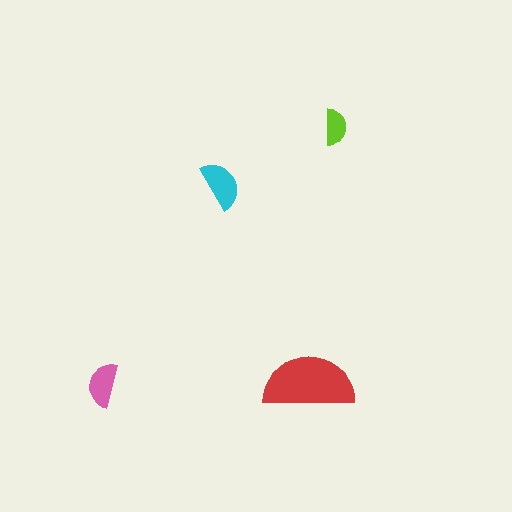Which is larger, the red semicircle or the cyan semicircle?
The red one.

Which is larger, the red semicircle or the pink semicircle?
The red one.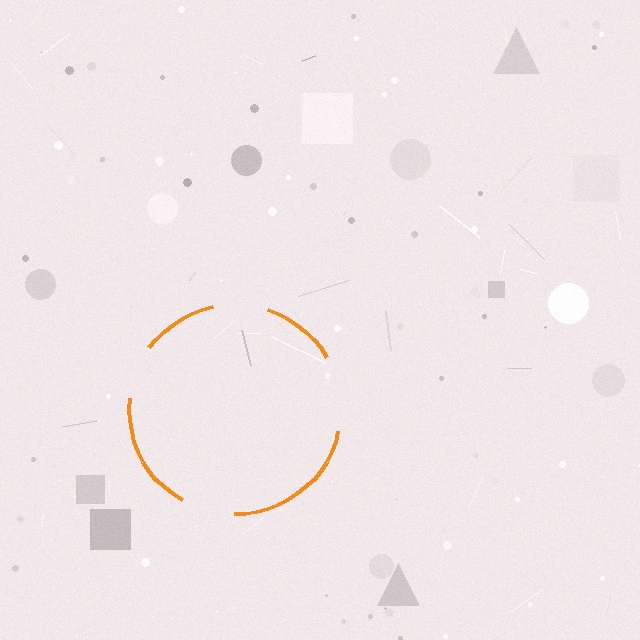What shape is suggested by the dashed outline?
The dashed outline suggests a circle.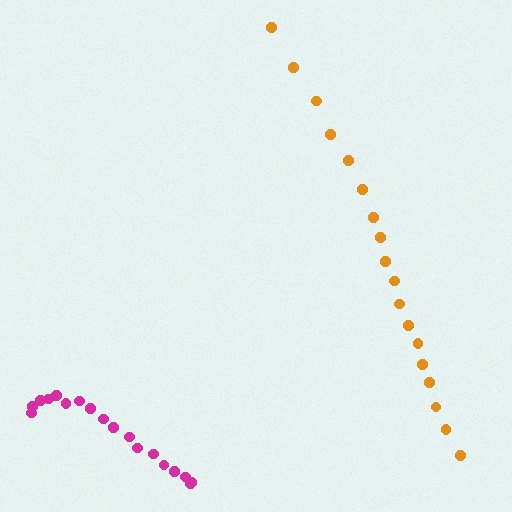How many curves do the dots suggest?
There are 2 distinct paths.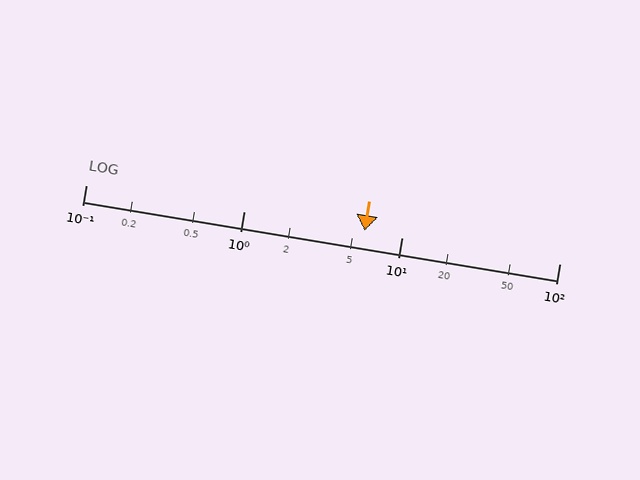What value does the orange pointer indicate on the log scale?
The pointer indicates approximately 5.8.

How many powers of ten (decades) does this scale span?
The scale spans 3 decades, from 0.1 to 100.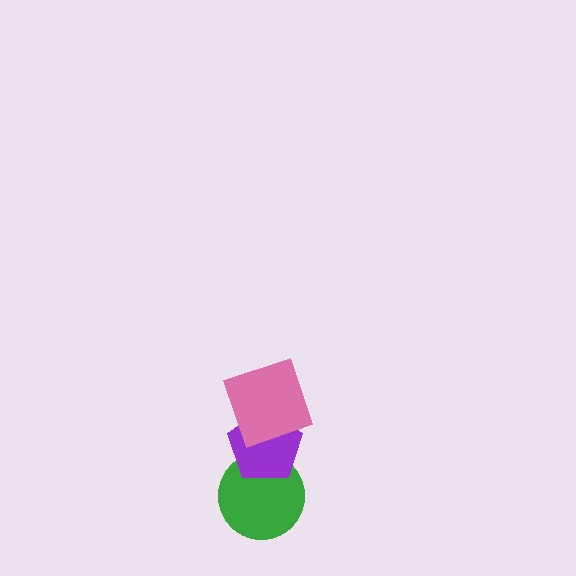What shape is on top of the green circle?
The purple pentagon is on top of the green circle.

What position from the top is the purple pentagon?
The purple pentagon is 2nd from the top.